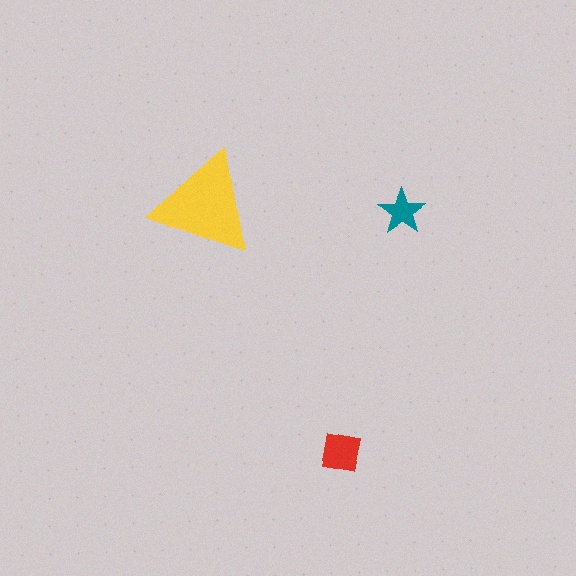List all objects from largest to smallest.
The yellow triangle, the red square, the teal star.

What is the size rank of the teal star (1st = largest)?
3rd.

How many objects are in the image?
There are 3 objects in the image.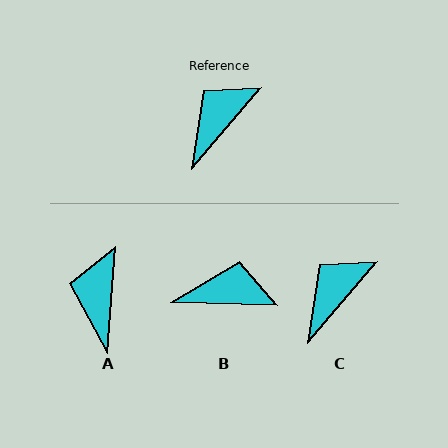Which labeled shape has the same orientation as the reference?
C.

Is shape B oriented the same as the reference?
No, it is off by about 51 degrees.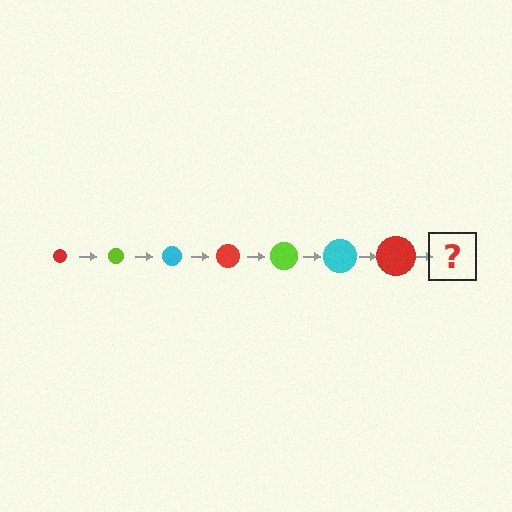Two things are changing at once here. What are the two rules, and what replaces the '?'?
The two rules are that the circle grows larger each step and the color cycles through red, lime, and cyan. The '?' should be a lime circle, larger than the previous one.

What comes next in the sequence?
The next element should be a lime circle, larger than the previous one.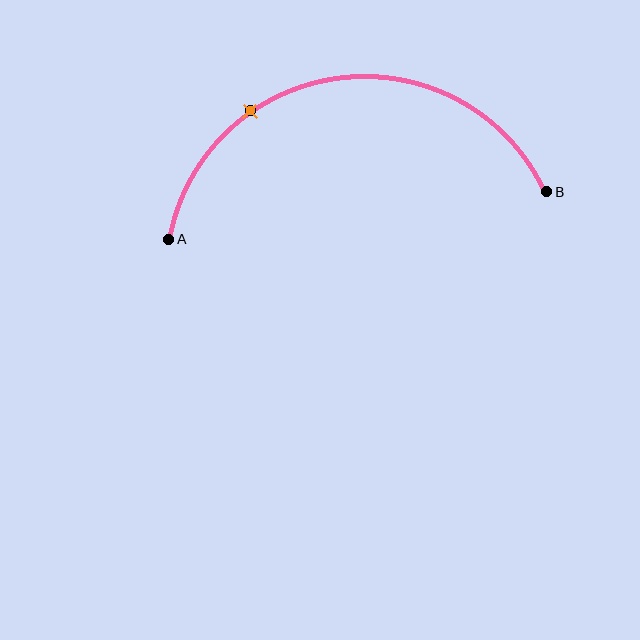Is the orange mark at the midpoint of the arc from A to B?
No. The orange mark lies on the arc but is closer to endpoint A. The arc midpoint would be at the point on the curve equidistant along the arc from both A and B.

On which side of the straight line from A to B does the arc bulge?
The arc bulges above the straight line connecting A and B.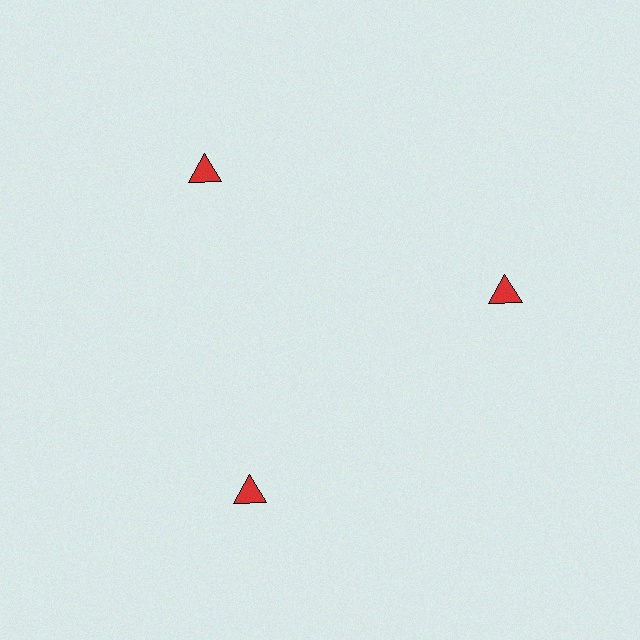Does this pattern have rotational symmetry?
Yes, this pattern has 3-fold rotational symmetry. It looks the same after rotating 120 degrees around the center.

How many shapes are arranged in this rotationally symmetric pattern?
There are 3 shapes, arranged in 3 groups of 1.